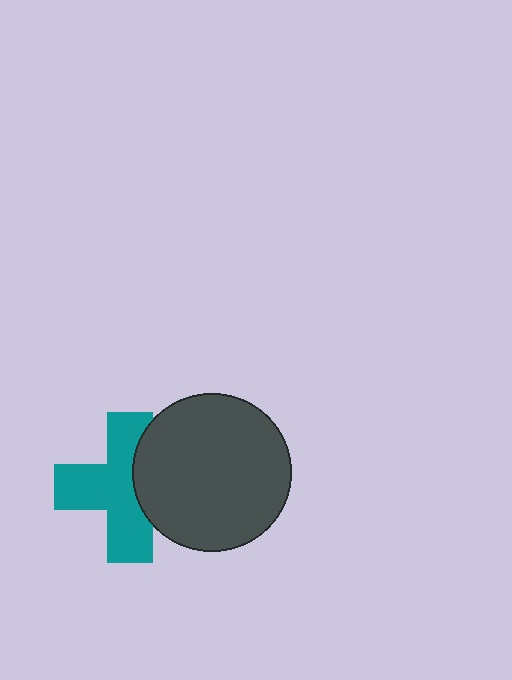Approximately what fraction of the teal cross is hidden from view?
Roughly 34% of the teal cross is hidden behind the dark gray circle.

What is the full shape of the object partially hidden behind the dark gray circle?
The partially hidden object is a teal cross.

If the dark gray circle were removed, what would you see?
You would see the complete teal cross.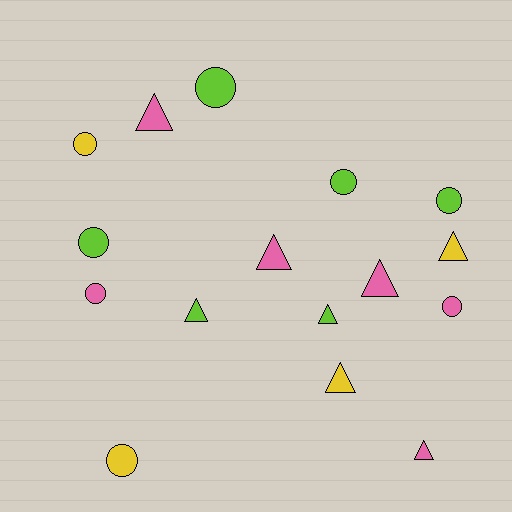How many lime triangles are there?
There are 2 lime triangles.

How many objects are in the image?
There are 16 objects.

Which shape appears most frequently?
Circle, with 8 objects.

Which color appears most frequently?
Lime, with 6 objects.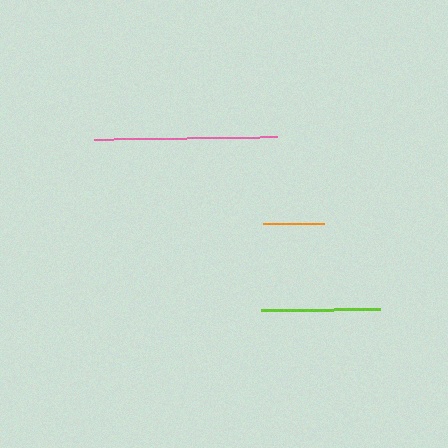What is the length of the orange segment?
The orange segment is approximately 60 pixels long.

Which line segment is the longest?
The pink line is the longest at approximately 183 pixels.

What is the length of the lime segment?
The lime segment is approximately 119 pixels long.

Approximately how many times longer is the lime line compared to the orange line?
The lime line is approximately 2.0 times the length of the orange line.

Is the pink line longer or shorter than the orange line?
The pink line is longer than the orange line.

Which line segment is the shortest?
The orange line is the shortest at approximately 60 pixels.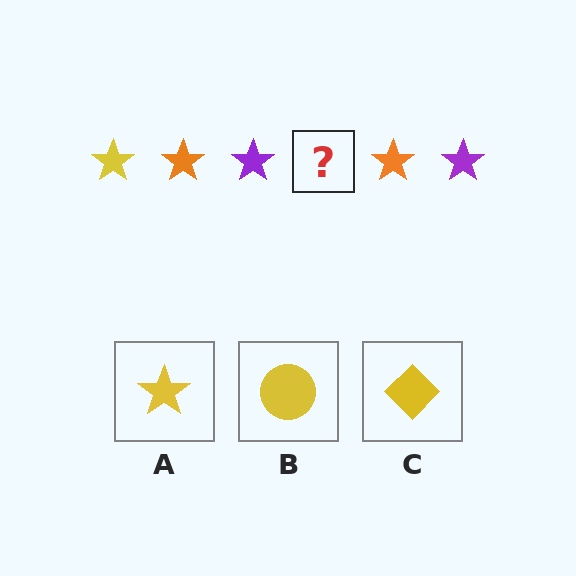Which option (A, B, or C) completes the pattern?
A.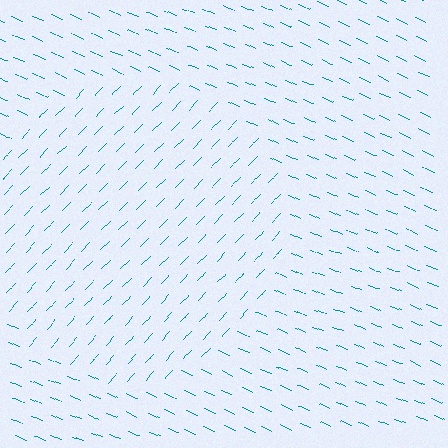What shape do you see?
I see a circle.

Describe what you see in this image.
The image is filled with small teal line segments. A circle region in the image has lines oriented differently from the surrounding lines, creating a visible texture boundary.